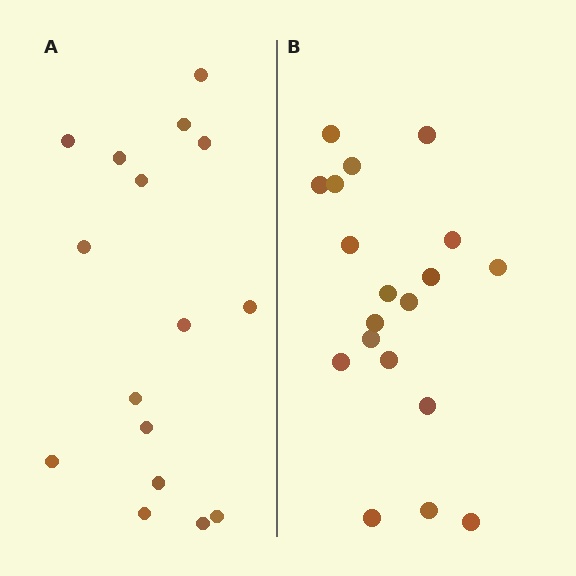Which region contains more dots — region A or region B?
Region B (the right region) has more dots.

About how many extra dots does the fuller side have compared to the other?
Region B has just a few more — roughly 2 or 3 more dots than region A.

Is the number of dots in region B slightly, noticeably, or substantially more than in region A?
Region B has only slightly more — the two regions are fairly close. The ratio is roughly 1.2 to 1.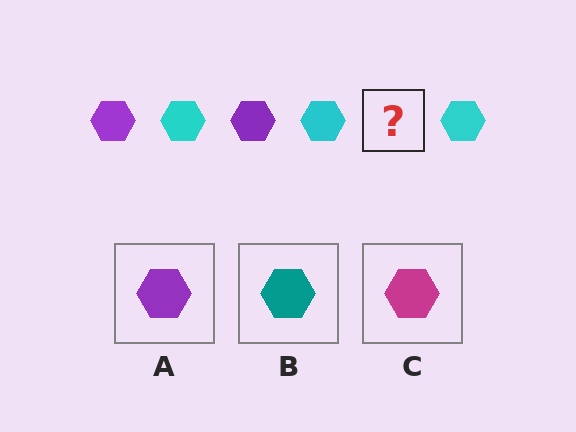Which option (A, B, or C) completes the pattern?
A.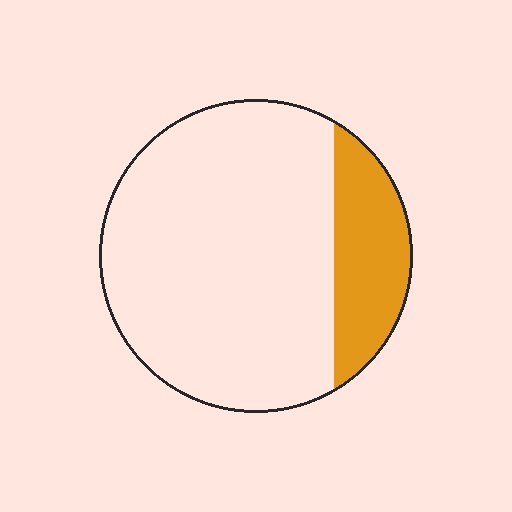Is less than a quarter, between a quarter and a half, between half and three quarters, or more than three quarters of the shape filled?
Less than a quarter.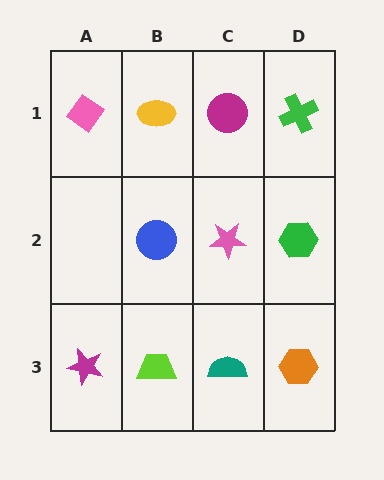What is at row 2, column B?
A blue circle.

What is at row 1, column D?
A green cross.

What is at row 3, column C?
A teal semicircle.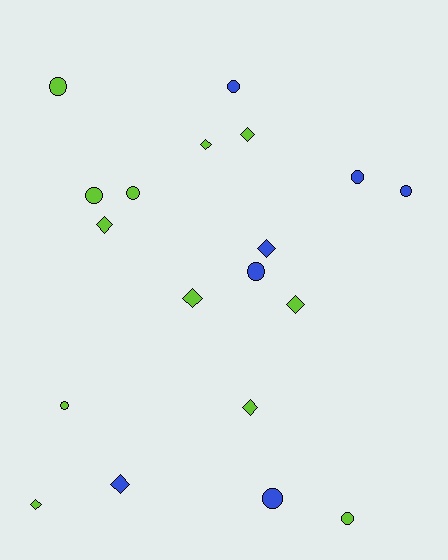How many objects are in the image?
There are 19 objects.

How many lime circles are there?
There are 5 lime circles.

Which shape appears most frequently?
Circle, with 10 objects.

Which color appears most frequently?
Lime, with 12 objects.